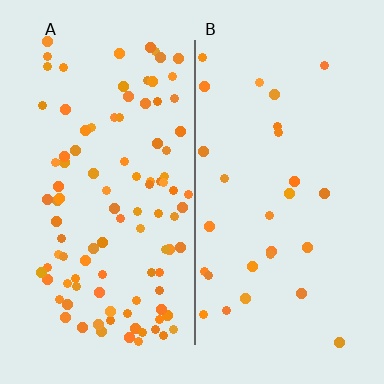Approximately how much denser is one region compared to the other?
Approximately 3.6× — region A over region B.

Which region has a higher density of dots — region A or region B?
A (the left).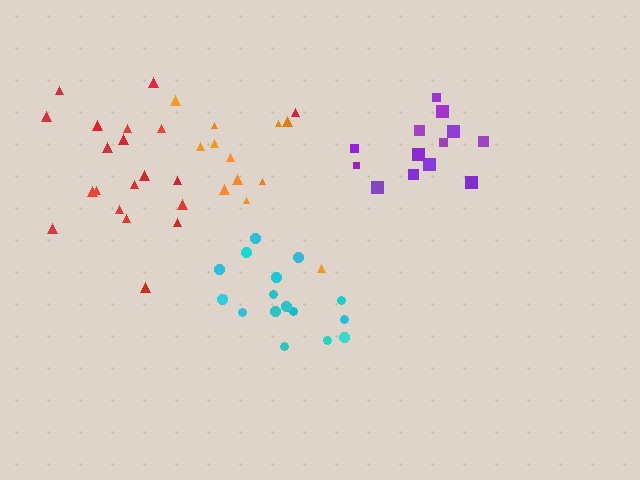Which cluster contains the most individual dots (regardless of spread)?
Red (20).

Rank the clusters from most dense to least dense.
cyan, purple, red, orange.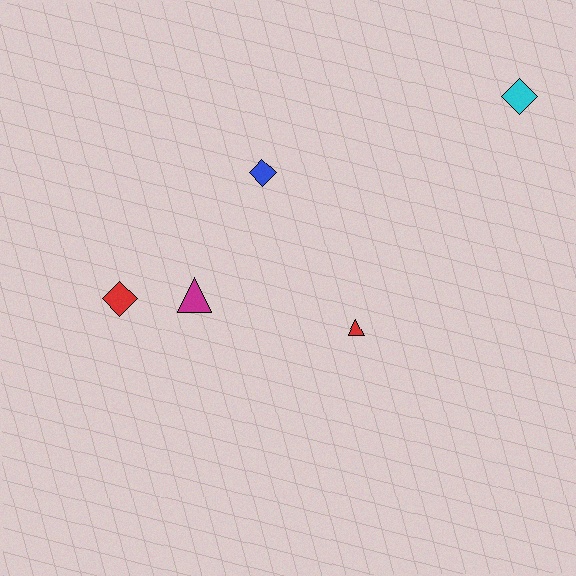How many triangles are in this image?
There are 2 triangles.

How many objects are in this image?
There are 5 objects.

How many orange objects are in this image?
There are no orange objects.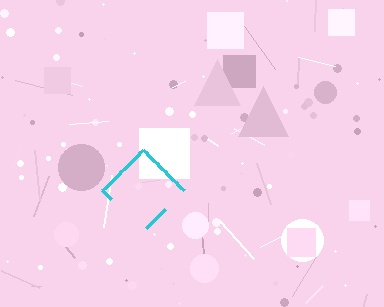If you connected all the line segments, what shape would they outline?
They would outline a diamond.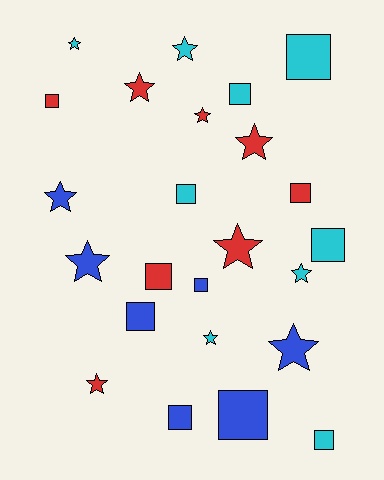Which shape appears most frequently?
Square, with 12 objects.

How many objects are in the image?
There are 24 objects.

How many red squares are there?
There are 3 red squares.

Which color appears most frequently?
Cyan, with 9 objects.